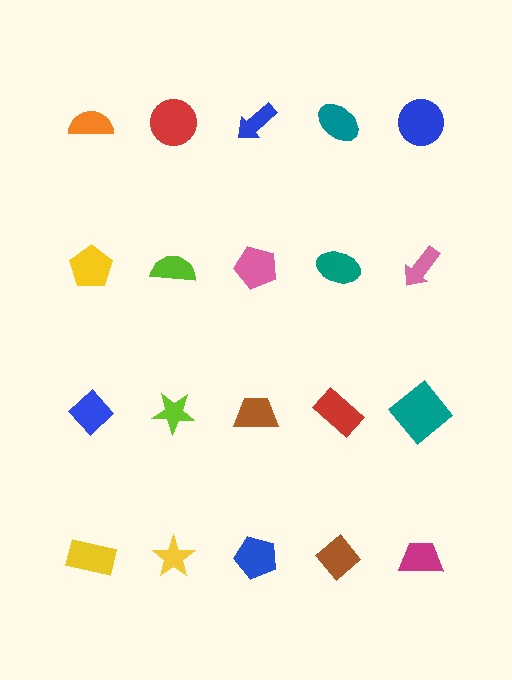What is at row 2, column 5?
A pink arrow.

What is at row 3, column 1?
A blue diamond.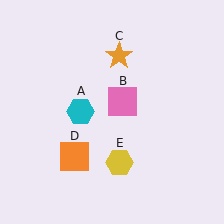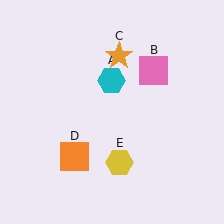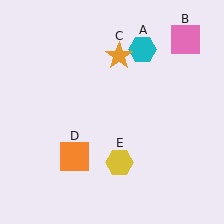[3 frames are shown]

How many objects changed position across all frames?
2 objects changed position: cyan hexagon (object A), pink square (object B).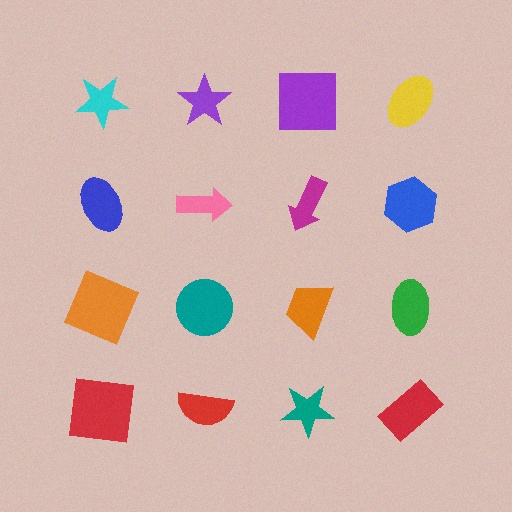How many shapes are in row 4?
4 shapes.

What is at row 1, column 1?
A cyan star.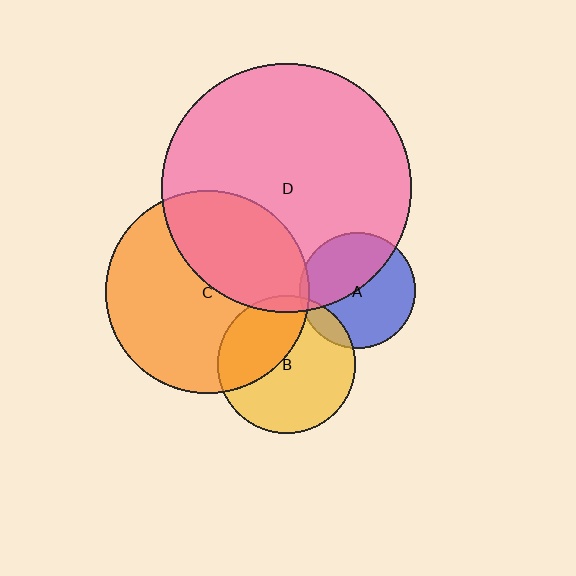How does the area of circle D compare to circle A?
Approximately 4.6 times.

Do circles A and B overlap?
Yes.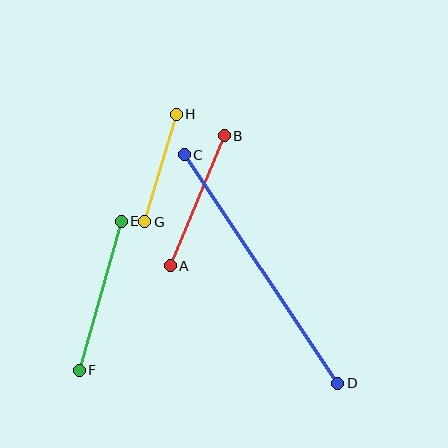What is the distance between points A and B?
The distance is approximately 141 pixels.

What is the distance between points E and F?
The distance is approximately 155 pixels.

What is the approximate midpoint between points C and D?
The midpoint is at approximately (261, 269) pixels.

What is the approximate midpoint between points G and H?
The midpoint is at approximately (160, 168) pixels.